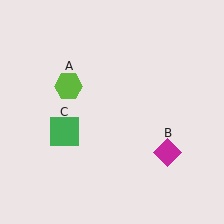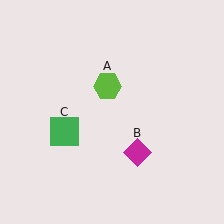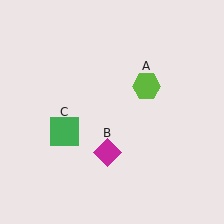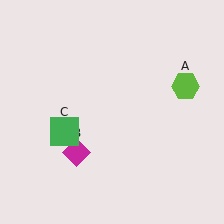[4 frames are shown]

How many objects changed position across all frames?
2 objects changed position: lime hexagon (object A), magenta diamond (object B).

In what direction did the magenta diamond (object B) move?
The magenta diamond (object B) moved left.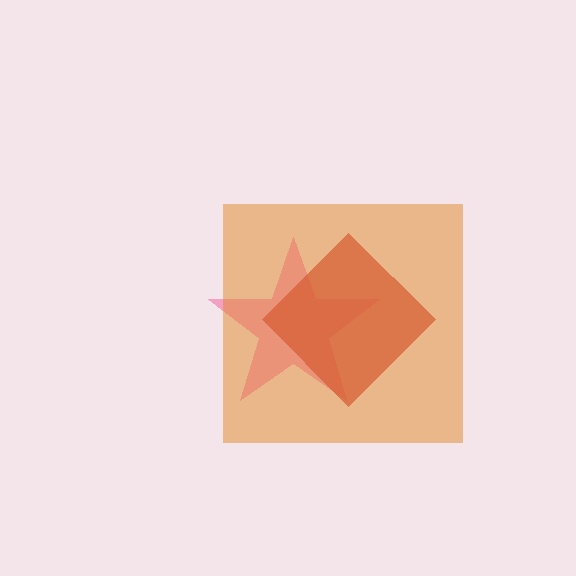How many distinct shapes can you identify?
There are 3 distinct shapes: a pink star, a red diamond, an orange square.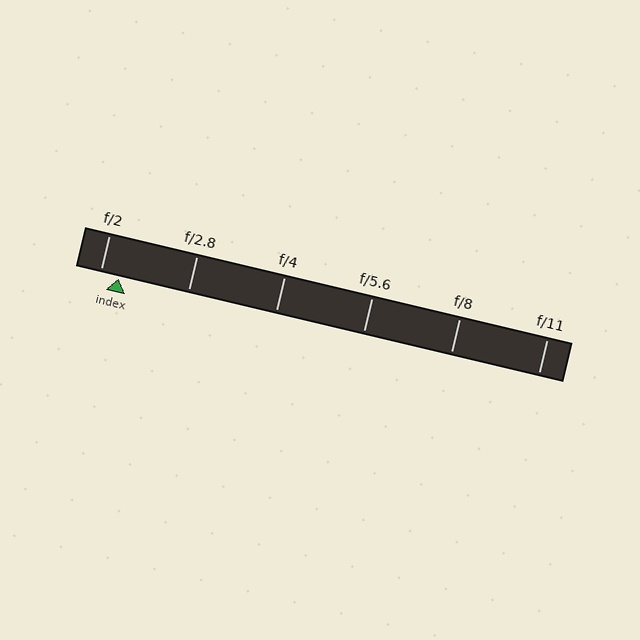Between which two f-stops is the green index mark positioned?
The index mark is between f/2 and f/2.8.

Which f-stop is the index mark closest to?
The index mark is closest to f/2.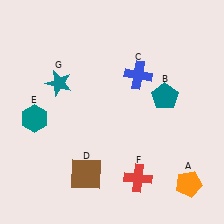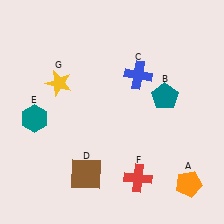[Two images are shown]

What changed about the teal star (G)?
In Image 1, G is teal. In Image 2, it changed to yellow.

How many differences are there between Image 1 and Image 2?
There is 1 difference between the two images.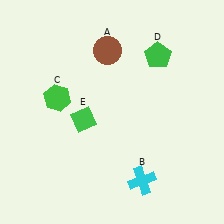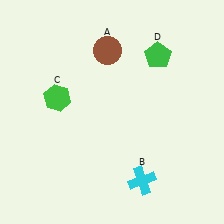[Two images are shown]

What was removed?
The green diamond (E) was removed in Image 2.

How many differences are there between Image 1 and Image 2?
There is 1 difference between the two images.